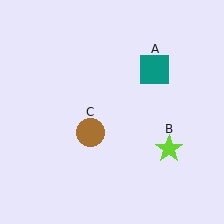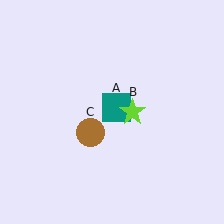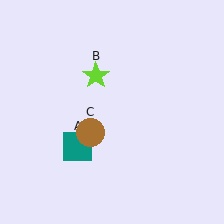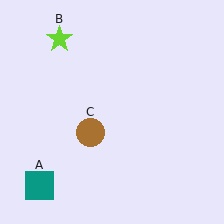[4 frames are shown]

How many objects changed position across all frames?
2 objects changed position: teal square (object A), lime star (object B).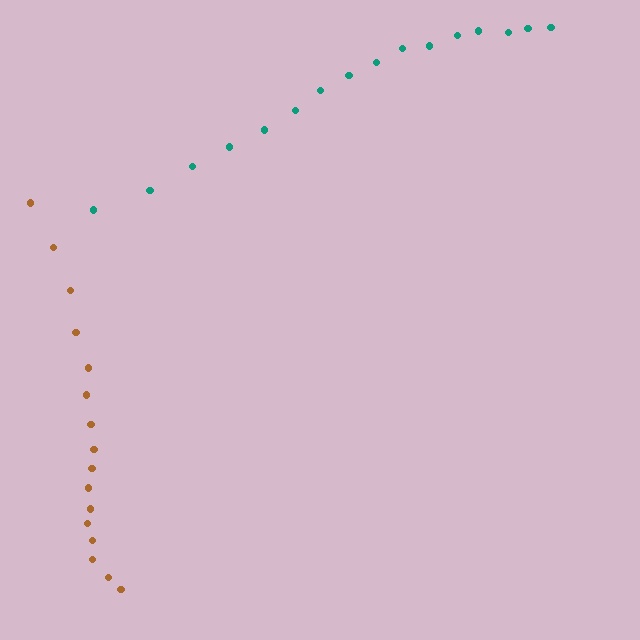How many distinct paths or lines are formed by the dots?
There are 2 distinct paths.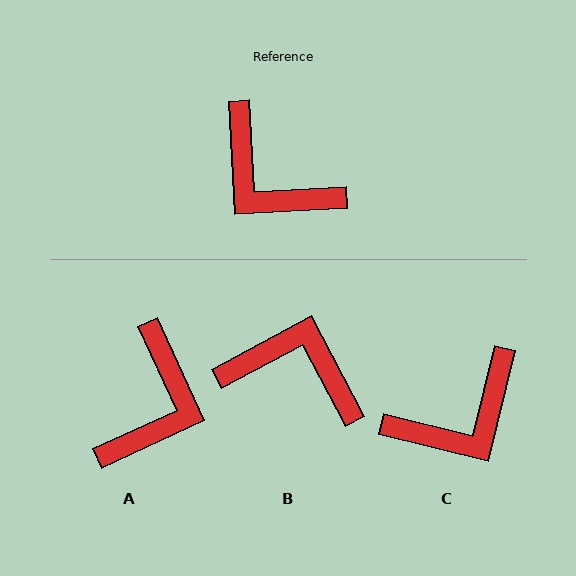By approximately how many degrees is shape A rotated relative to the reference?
Approximately 111 degrees counter-clockwise.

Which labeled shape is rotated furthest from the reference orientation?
B, about 155 degrees away.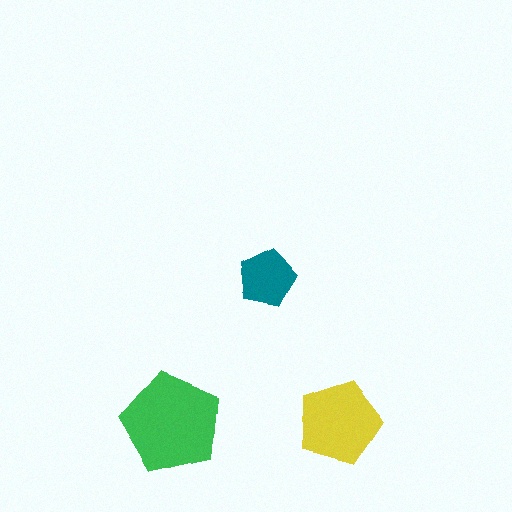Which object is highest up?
The teal pentagon is topmost.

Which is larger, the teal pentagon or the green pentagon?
The green one.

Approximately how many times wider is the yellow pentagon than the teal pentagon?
About 1.5 times wider.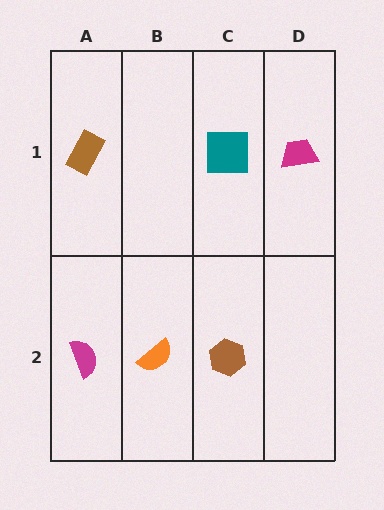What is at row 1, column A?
A brown rectangle.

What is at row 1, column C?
A teal square.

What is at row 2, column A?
A magenta semicircle.